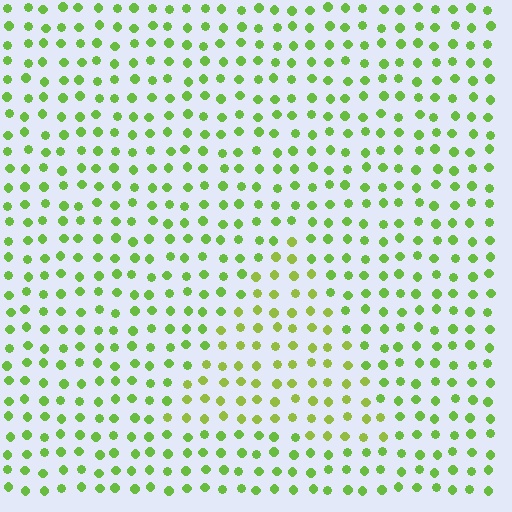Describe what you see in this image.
The image is filled with small lime elements in a uniform arrangement. A triangle-shaped region is visible where the elements are tinted to a slightly different hue, forming a subtle color boundary.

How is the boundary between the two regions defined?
The boundary is defined purely by a slight shift in hue (about 20 degrees). Spacing, size, and orientation are identical on both sides.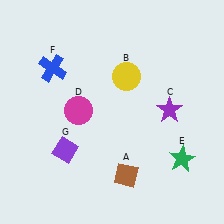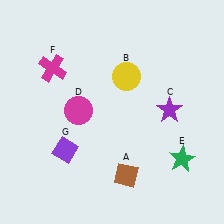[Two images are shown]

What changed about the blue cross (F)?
In Image 1, F is blue. In Image 2, it changed to magenta.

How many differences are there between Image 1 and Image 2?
There is 1 difference between the two images.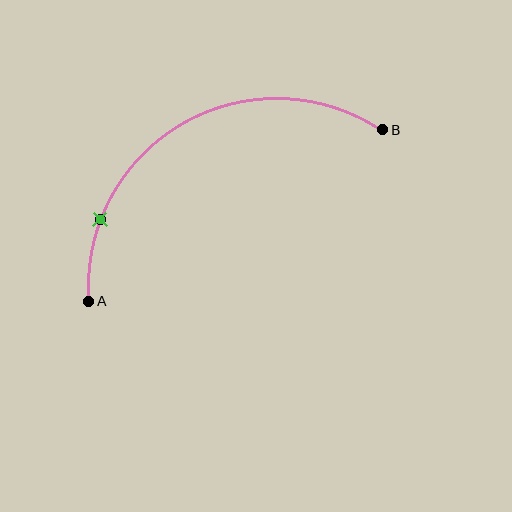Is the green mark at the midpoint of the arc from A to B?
No. The green mark lies on the arc but is closer to endpoint A. The arc midpoint would be at the point on the curve equidistant along the arc from both A and B.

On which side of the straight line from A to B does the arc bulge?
The arc bulges above the straight line connecting A and B.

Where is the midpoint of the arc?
The arc midpoint is the point on the curve farthest from the straight line joining A and B. It sits above that line.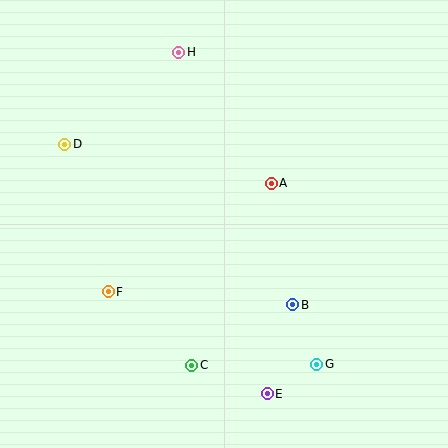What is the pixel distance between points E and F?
The distance between E and F is 189 pixels.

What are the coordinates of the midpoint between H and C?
The midpoint between H and C is at (185, 209).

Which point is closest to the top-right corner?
Point A is closest to the top-right corner.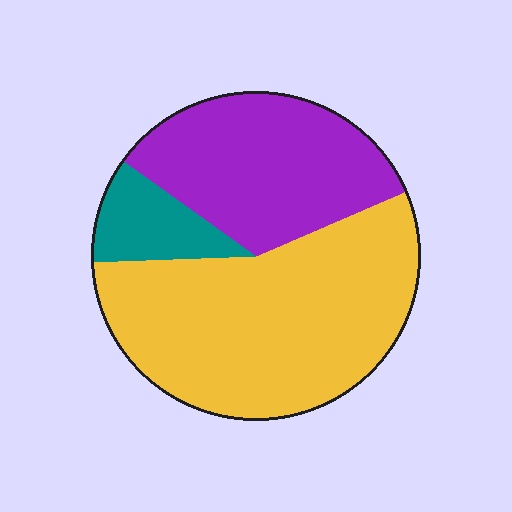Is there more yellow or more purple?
Yellow.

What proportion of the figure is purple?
Purple covers 34% of the figure.